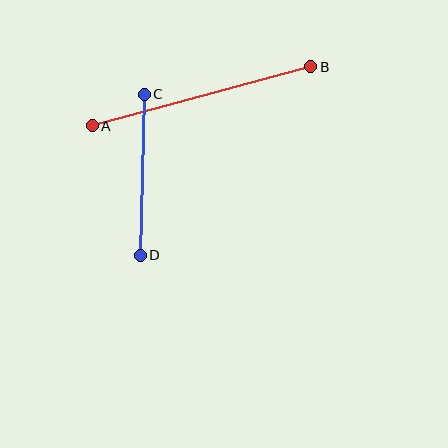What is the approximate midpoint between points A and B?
The midpoint is at approximately (201, 96) pixels.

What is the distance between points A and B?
The distance is approximately 226 pixels.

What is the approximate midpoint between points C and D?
The midpoint is at approximately (142, 175) pixels.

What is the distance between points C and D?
The distance is approximately 161 pixels.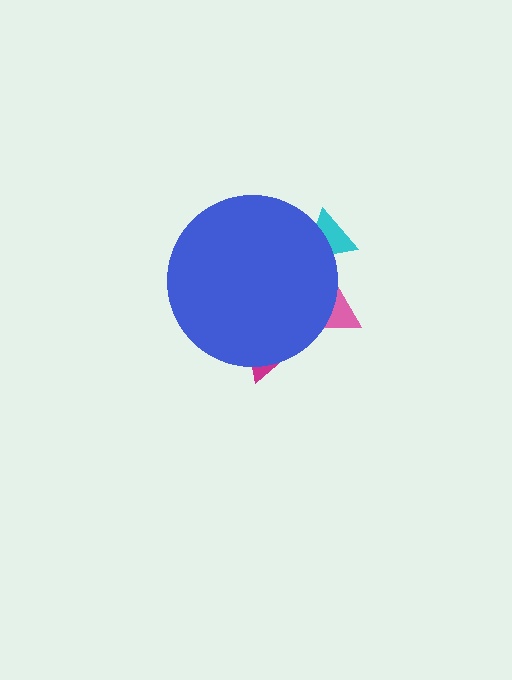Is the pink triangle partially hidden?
Yes, the pink triangle is partially hidden behind the blue circle.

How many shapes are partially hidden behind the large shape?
3 shapes are partially hidden.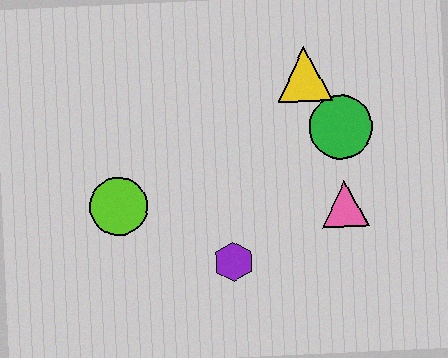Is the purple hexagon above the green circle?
No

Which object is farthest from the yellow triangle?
The lime circle is farthest from the yellow triangle.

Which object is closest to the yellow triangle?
The green circle is closest to the yellow triangle.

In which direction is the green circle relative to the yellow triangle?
The green circle is below the yellow triangle.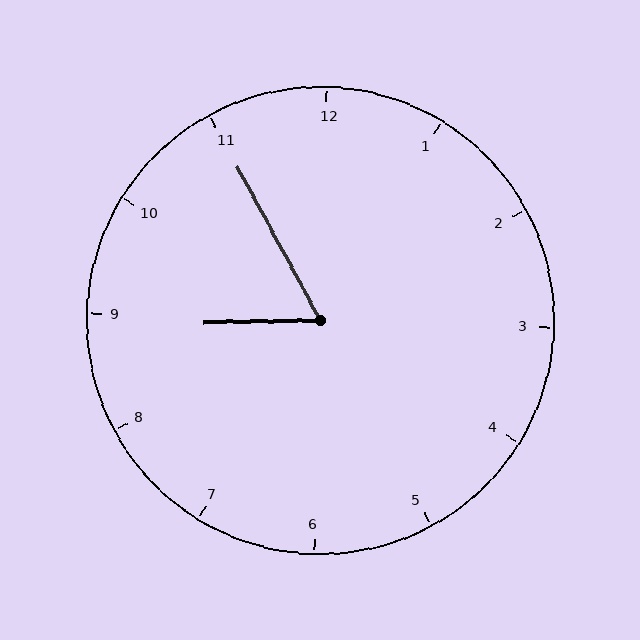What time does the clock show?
8:55.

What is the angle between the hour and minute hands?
Approximately 62 degrees.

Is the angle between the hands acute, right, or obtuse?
It is acute.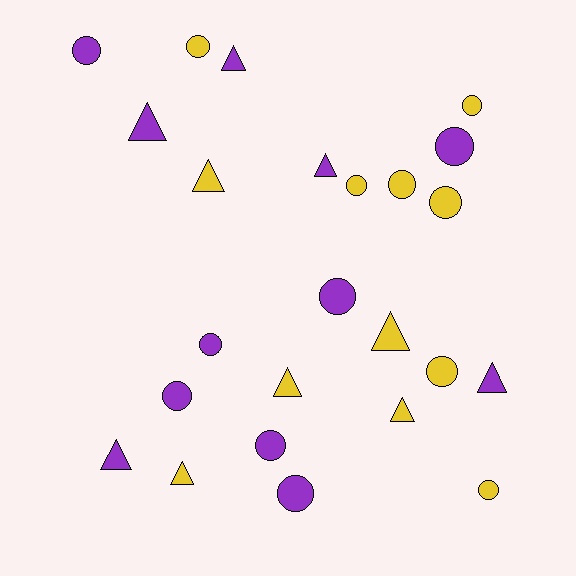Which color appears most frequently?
Yellow, with 12 objects.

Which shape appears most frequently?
Circle, with 14 objects.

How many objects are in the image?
There are 24 objects.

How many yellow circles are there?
There are 7 yellow circles.